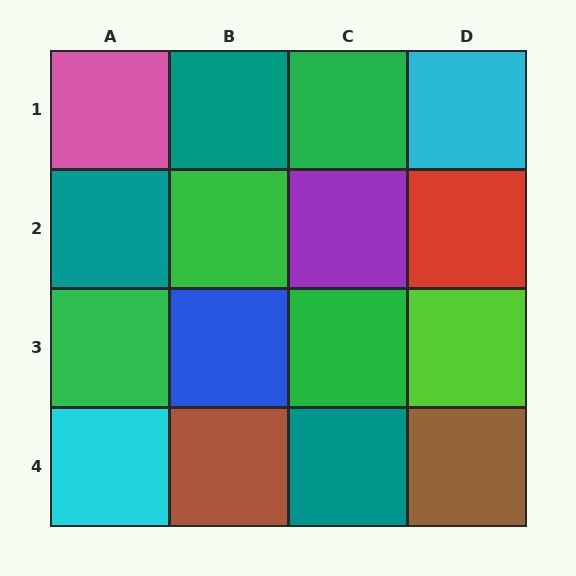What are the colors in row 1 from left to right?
Pink, teal, green, cyan.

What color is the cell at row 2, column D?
Red.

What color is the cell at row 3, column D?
Lime.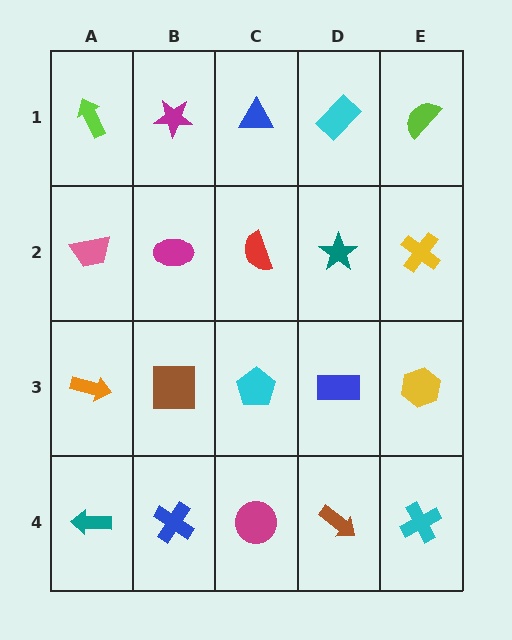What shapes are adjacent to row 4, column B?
A brown square (row 3, column B), a teal arrow (row 4, column A), a magenta circle (row 4, column C).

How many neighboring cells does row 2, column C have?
4.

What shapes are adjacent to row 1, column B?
A magenta ellipse (row 2, column B), a lime arrow (row 1, column A), a blue triangle (row 1, column C).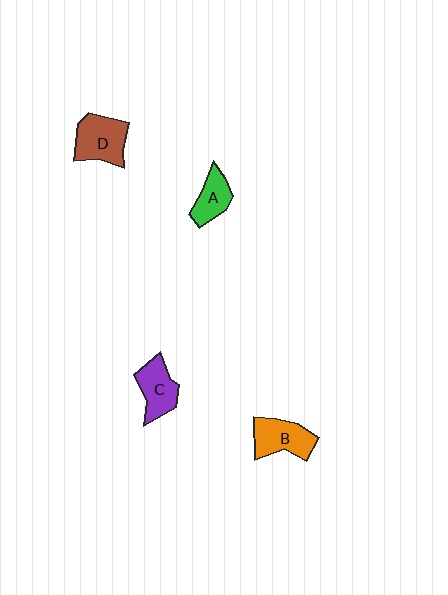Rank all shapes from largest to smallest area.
From largest to smallest: D (brown), B (orange), C (purple), A (green).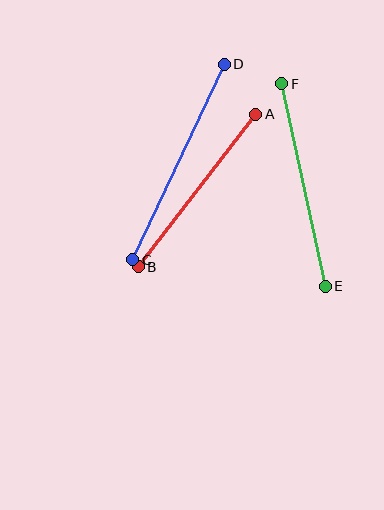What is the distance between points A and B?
The distance is approximately 192 pixels.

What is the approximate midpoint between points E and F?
The midpoint is at approximately (304, 185) pixels.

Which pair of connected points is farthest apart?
Points C and D are farthest apart.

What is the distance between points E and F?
The distance is approximately 207 pixels.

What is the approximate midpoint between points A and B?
The midpoint is at approximately (197, 191) pixels.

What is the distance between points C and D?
The distance is approximately 216 pixels.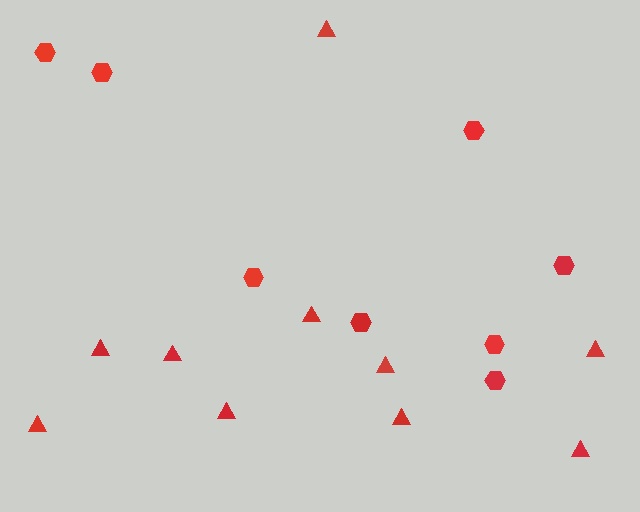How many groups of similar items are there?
There are 2 groups: one group of triangles (10) and one group of hexagons (8).